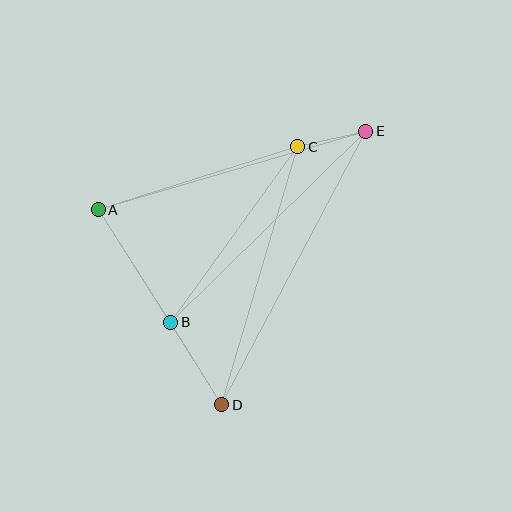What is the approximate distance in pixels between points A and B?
The distance between A and B is approximately 134 pixels.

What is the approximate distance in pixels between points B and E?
The distance between B and E is approximately 273 pixels.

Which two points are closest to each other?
Points C and E are closest to each other.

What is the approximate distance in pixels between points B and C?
The distance between B and C is approximately 217 pixels.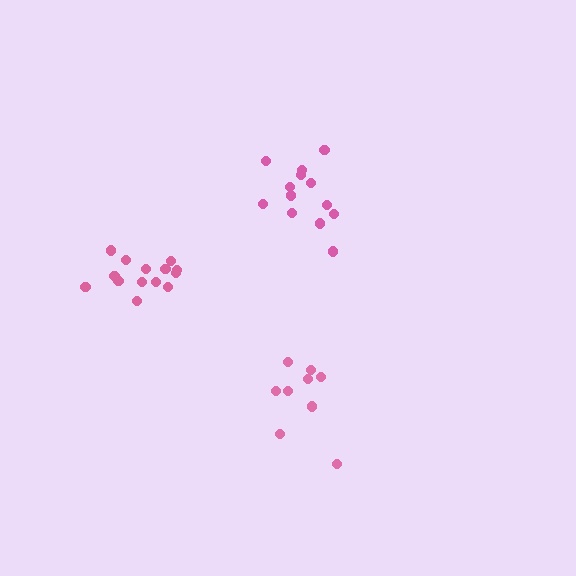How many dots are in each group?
Group 1: 14 dots, Group 2: 13 dots, Group 3: 9 dots (36 total).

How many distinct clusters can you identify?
There are 3 distinct clusters.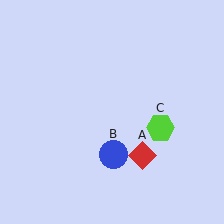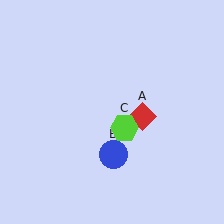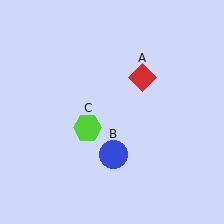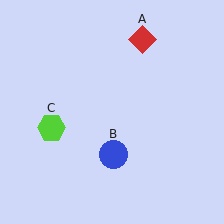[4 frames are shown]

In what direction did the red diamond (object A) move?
The red diamond (object A) moved up.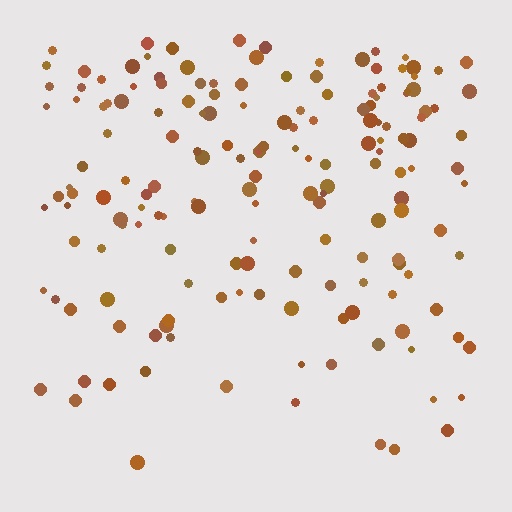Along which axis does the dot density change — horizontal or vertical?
Vertical.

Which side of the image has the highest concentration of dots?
The top.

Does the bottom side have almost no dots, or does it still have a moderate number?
Still a moderate number, just noticeably fewer than the top.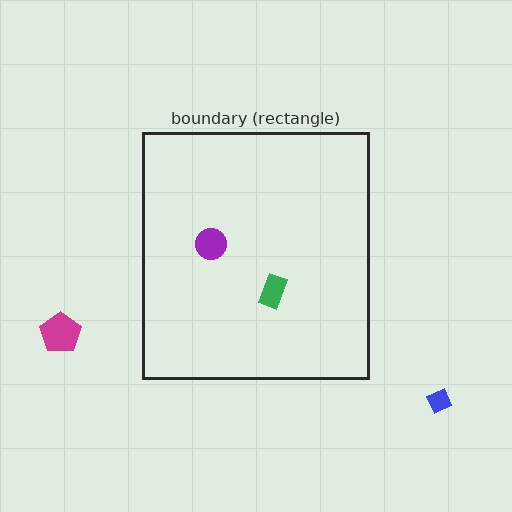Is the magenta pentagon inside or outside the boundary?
Outside.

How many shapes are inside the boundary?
2 inside, 2 outside.